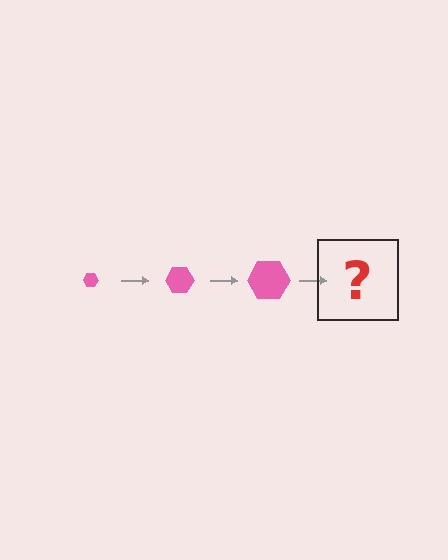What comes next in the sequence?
The next element should be a pink hexagon, larger than the previous one.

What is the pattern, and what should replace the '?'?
The pattern is that the hexagon gets progressively larger each step. The '?' should be a pink hexagon, larger than the previous one.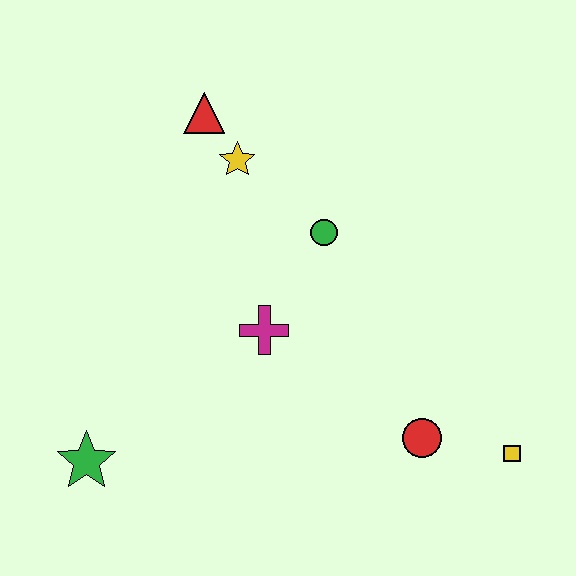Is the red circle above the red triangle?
No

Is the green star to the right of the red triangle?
No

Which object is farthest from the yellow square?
The red triangle is farthest from the yellow square.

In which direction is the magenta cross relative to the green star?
The magenta cross is to the right of the green star.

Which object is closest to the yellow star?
The red triangle is closest to the yellow star.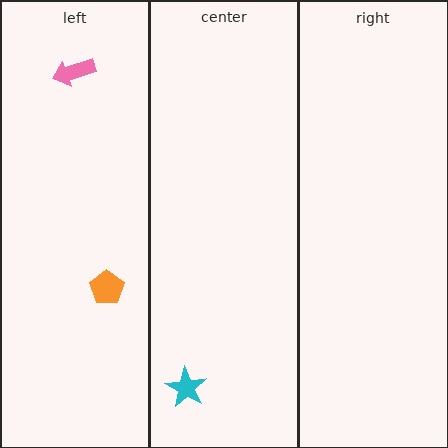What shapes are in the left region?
The pink arrow, the orange pentagon.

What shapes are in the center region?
The cyan star.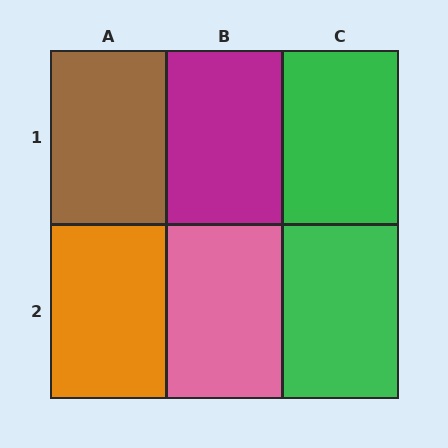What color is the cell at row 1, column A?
Brown.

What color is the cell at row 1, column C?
Green.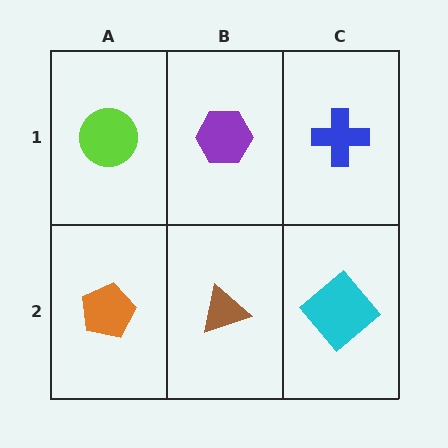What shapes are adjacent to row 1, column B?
A brown triangle (row 2, column B), a lime circle (row 1, column A), a blue cross (row 1, column C).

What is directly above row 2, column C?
A blue cross.